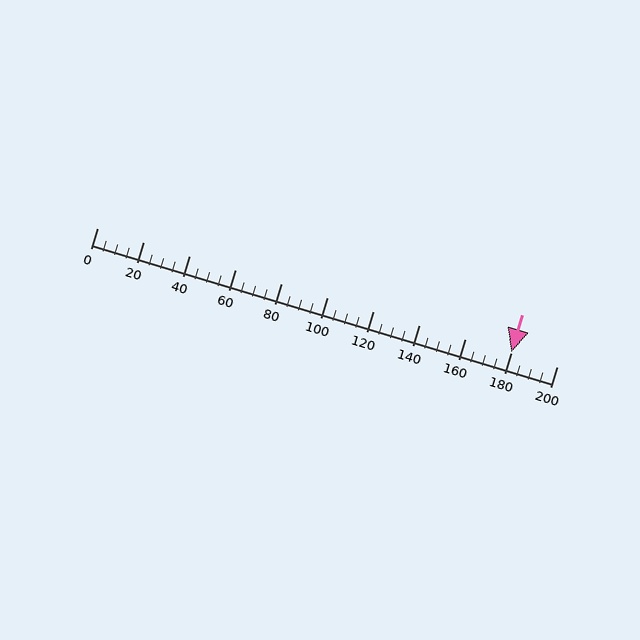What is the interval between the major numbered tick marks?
The major tick marks are spaced 20 units apart.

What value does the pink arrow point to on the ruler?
The pink arrow points to approximately 180.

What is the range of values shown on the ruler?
The ruler shows values from 0 to 200.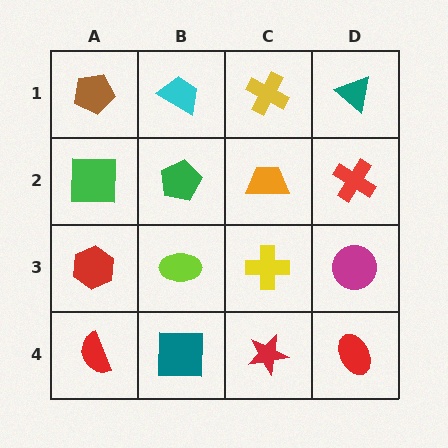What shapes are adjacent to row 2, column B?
A cyan trapezoid (row 1, column B), a lime ellipse (row 3, column B), a green square (row 2, column A), an orange trapezoid (row 2, column C).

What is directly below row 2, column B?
A lime ellipse.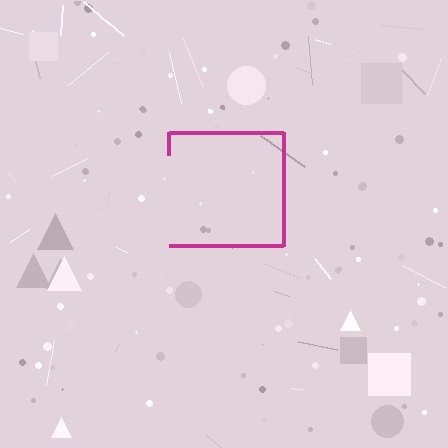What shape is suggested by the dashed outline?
The dashed outline suggests a square.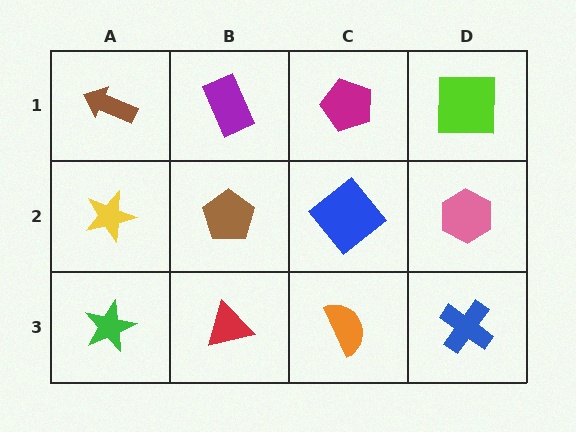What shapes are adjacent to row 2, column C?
A magenta pentagon (row 1, column C), an orange semicircle (row 3, column C), a brown pentagon (row 2, column B), a pink hexagon (row 2, column D).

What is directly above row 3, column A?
A yellow star.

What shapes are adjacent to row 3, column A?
A yellow star (row 2, column A), a red triangle (row 3, column B).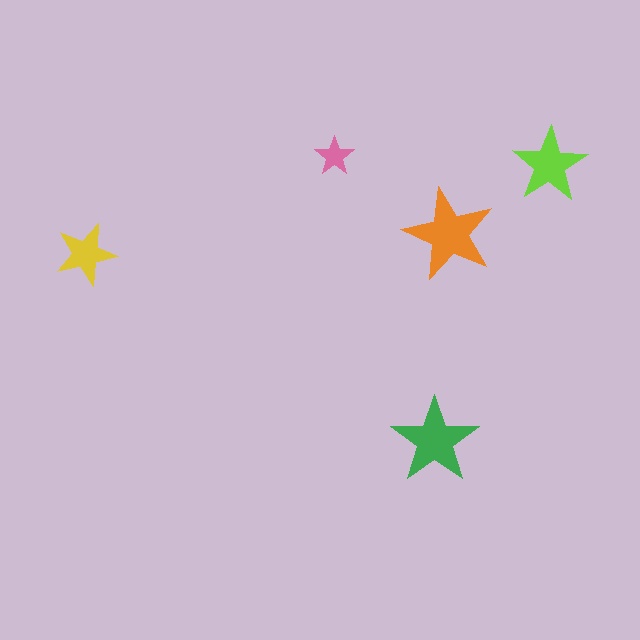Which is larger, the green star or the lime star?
The green one.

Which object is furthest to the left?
The yellow star is leftmost.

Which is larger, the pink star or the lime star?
The lime one.